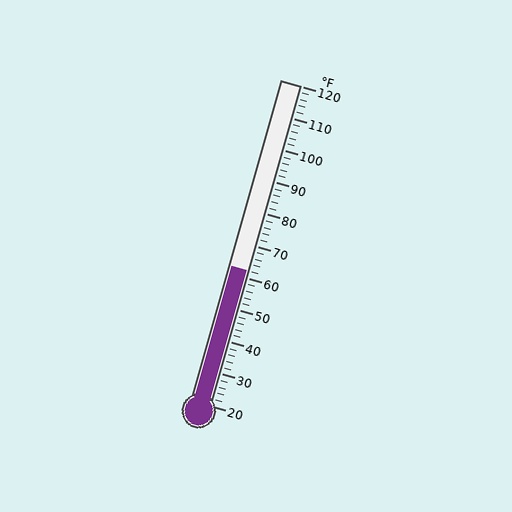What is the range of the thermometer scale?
The thermometer scale ranges from 20°F to 120°F.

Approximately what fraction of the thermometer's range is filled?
The thermometer is filled to approximately 40% of its range.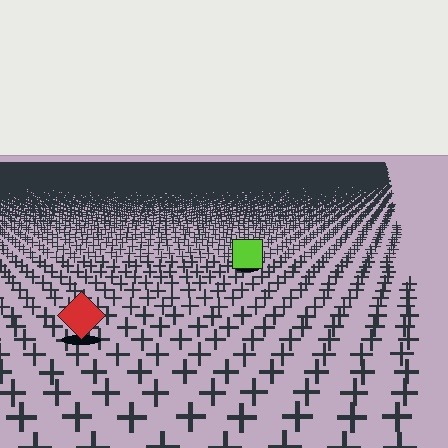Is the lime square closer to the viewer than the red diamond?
No. The red diamond is closer — you can tell from the texture gradient: the ground texture is coarser near it.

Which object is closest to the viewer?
The red diamond is closest. The texture marks near it are larger and more spread out.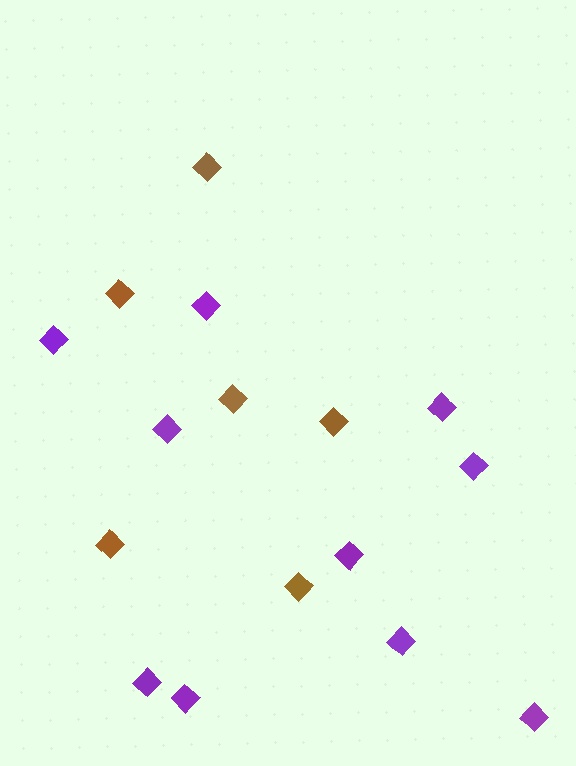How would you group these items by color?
There are 2 groups: one group of brown diamonds (6) and one group of purple diamonds (10).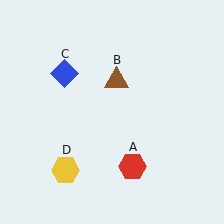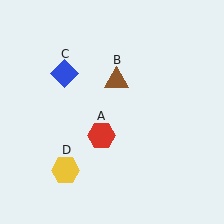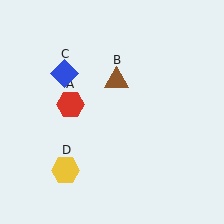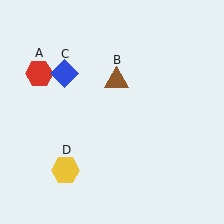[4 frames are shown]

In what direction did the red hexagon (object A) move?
The red hexagon (object A) moved up and to the left.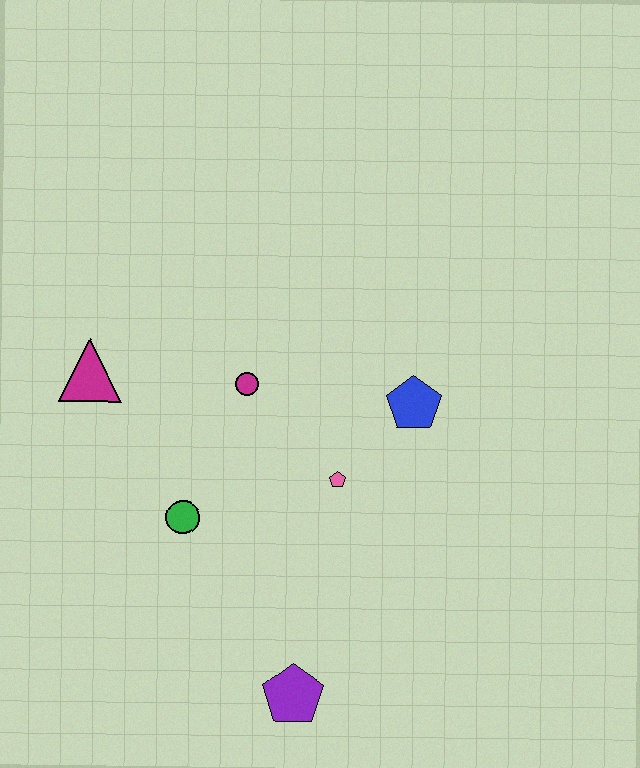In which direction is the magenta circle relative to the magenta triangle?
The magenta circle is to the right of the magenta triangle.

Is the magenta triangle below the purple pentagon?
No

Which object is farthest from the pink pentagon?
The magenta triangle is farthest from the pink pentagon.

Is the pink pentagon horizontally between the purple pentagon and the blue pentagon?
Yes